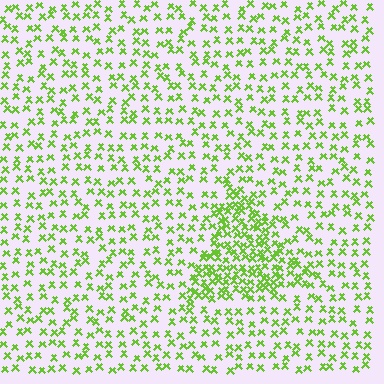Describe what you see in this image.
The image contains small lime elements arranged at two different densities. A triangle-shaped region is visible where the elements are more densely packed than the surrounding area.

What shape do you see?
I see a triangle.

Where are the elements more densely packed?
The elements are more densely packed inside the triangle boundary.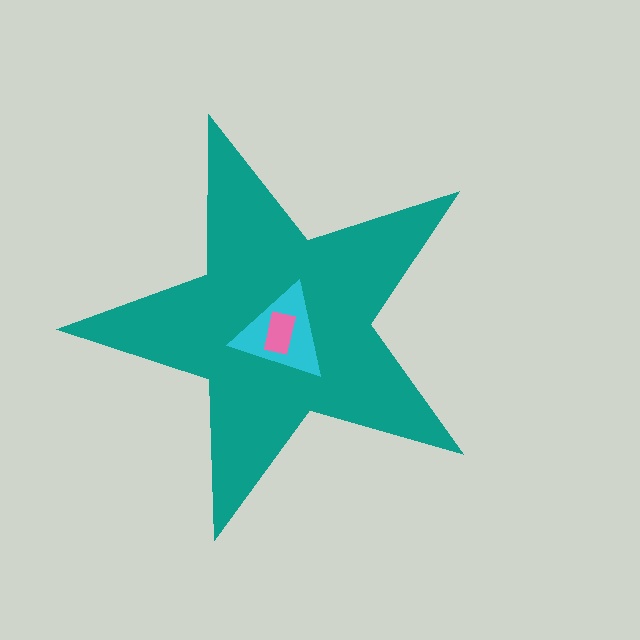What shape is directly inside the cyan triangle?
The pink rectangle.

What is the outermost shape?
The teal star.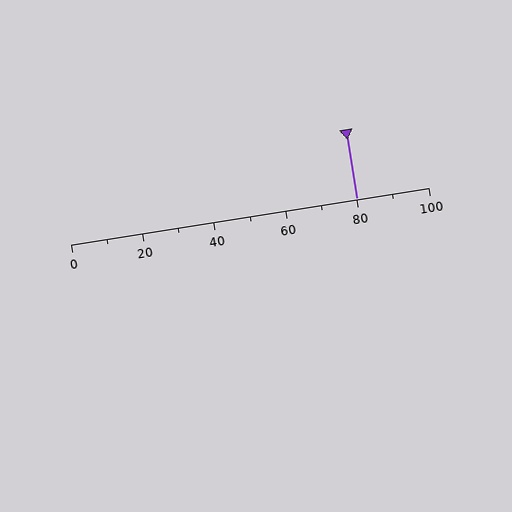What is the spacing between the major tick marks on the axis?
The major ticks are spaced 20 apart.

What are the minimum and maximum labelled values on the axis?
The axis runs from 0 to 100.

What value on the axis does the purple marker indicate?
The marker indicates approximately 80.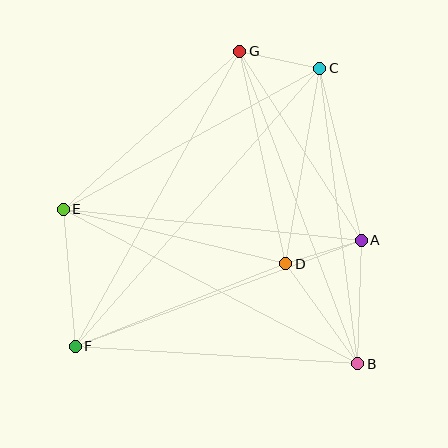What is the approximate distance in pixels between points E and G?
The distance between E and G is approximately 237 pixels.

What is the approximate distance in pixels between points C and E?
The distance between C and E is approximately 293 pixels.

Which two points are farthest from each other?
Points C and F are farthest from each other.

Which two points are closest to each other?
Points A and D are closest to each other.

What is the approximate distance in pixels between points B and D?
The distance between B and D is approximately 123 pixels.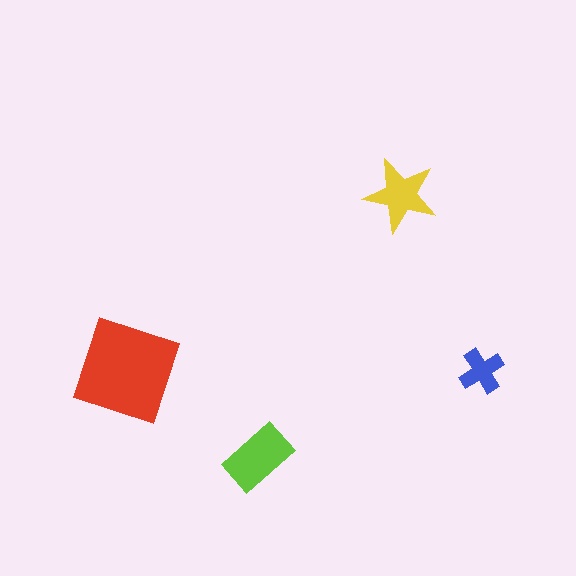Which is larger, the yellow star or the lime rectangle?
The lime rectangle.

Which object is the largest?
The red diamond.